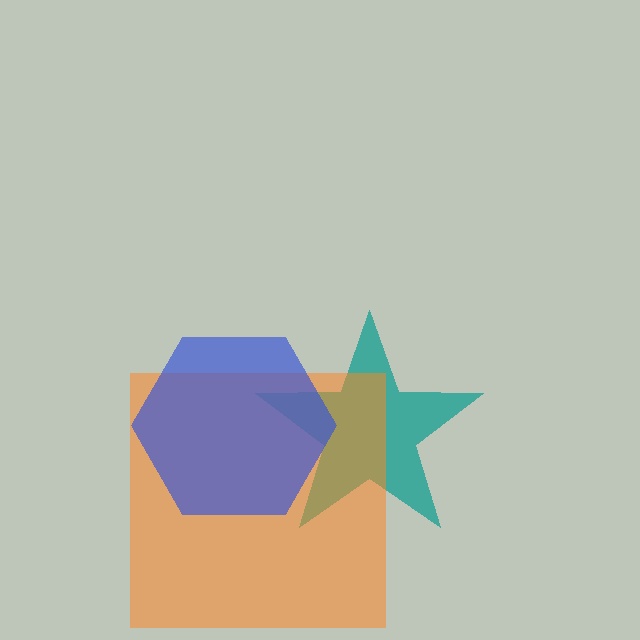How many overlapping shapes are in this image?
There are 3 overlapping shapes in the image.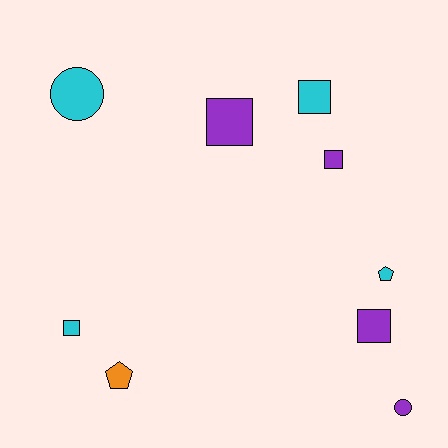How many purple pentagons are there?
There are no purple pentagons.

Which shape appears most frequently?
Square, with 5 objects.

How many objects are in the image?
There are 9 objects.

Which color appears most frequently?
Cyan, with 4 objects.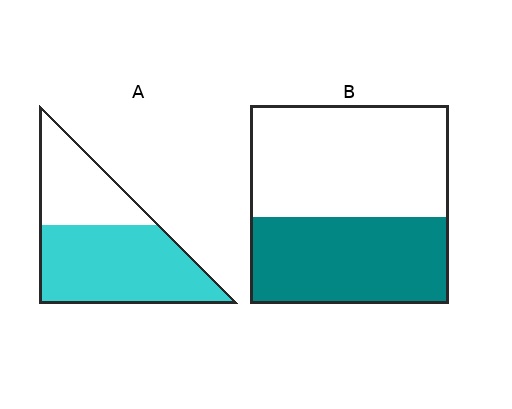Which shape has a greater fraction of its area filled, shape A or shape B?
Shape A.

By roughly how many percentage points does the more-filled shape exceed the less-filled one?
By roughly 20 percentage points (A over B).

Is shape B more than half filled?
No.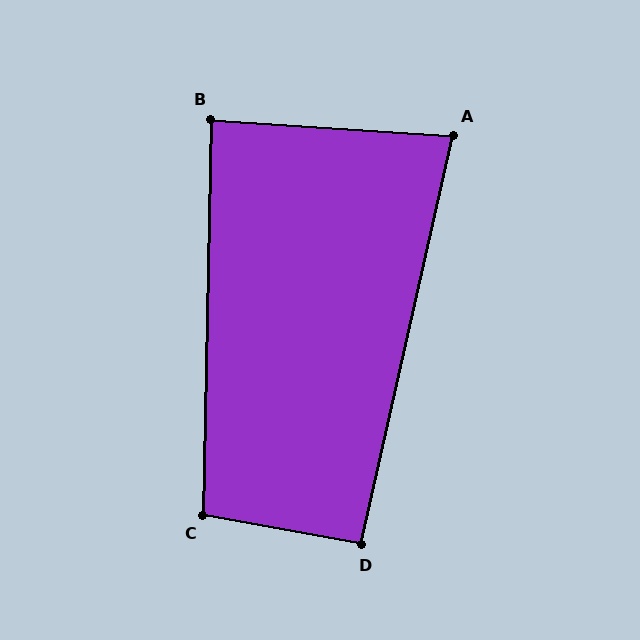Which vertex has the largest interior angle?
C, at approximately 99 degrees.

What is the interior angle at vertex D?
Approximately 92 degrees (approximately right).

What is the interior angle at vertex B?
Approximately 88 degrees (approximately right).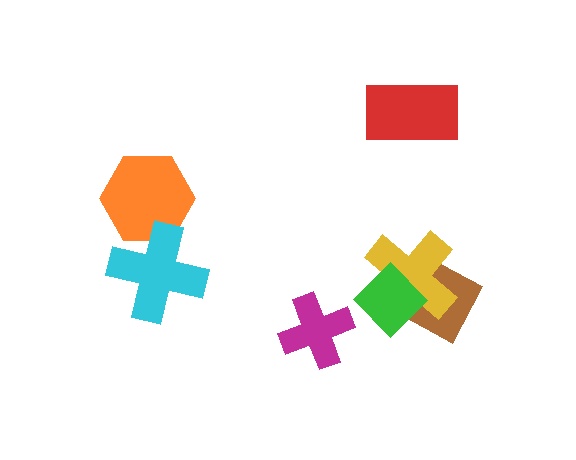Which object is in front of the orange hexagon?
The cyan cross is in front of the orange hexagon.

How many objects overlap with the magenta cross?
0 objects overlap with the magenta cross.